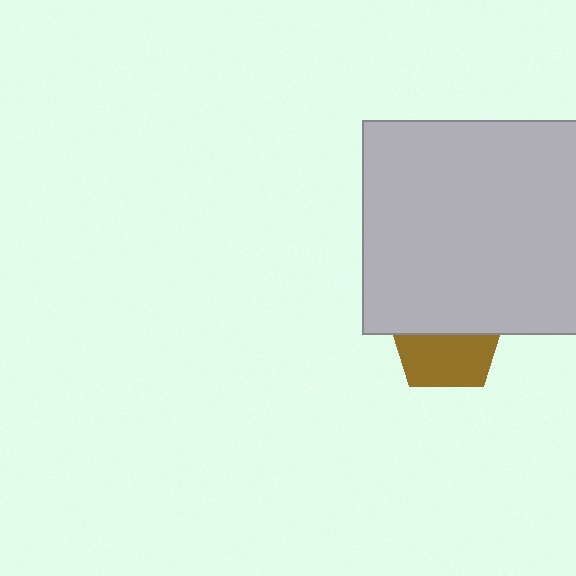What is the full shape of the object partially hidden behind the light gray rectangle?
The partially hidden object is a brown pentagon.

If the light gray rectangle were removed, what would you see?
You would see the complete brown pentagon.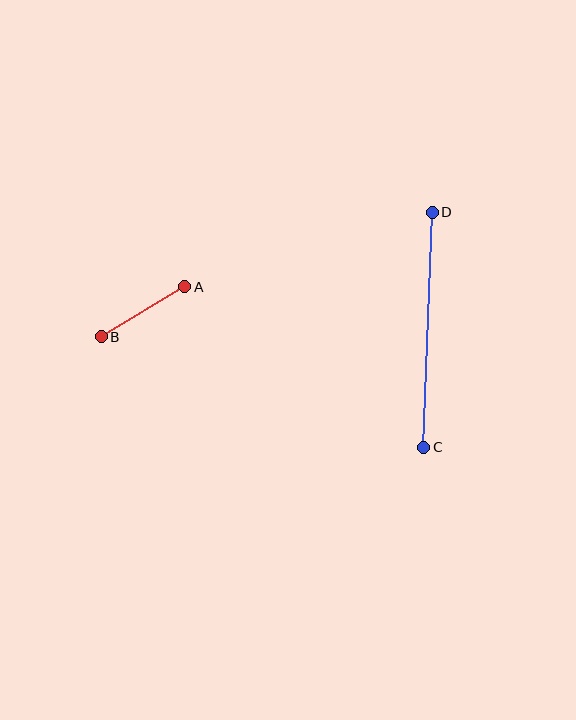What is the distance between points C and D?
The distance is approximately 235 pixels.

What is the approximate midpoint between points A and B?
The midpoint is at approximately (143, 312) pixels.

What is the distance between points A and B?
The distance is approximately 97 pixels.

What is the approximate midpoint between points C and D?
The midpoint is at approximately (428, 330) pixels.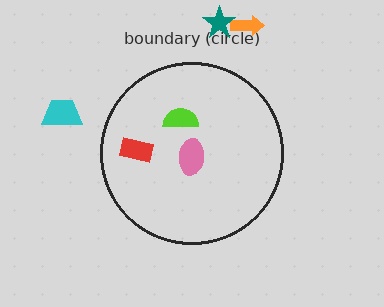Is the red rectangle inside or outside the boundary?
Inside.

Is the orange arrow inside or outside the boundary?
Outside.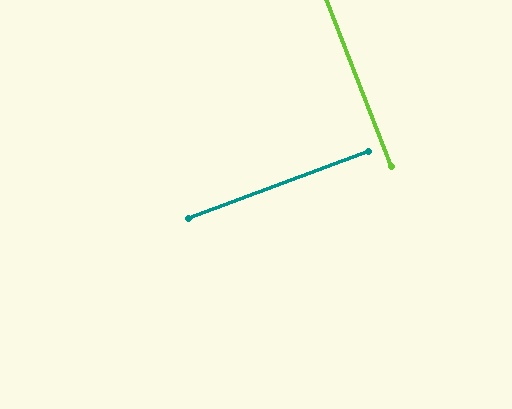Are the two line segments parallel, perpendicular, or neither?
Perpendicular — they meet at approximately 89°.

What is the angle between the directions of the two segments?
Approximately 89 degrees.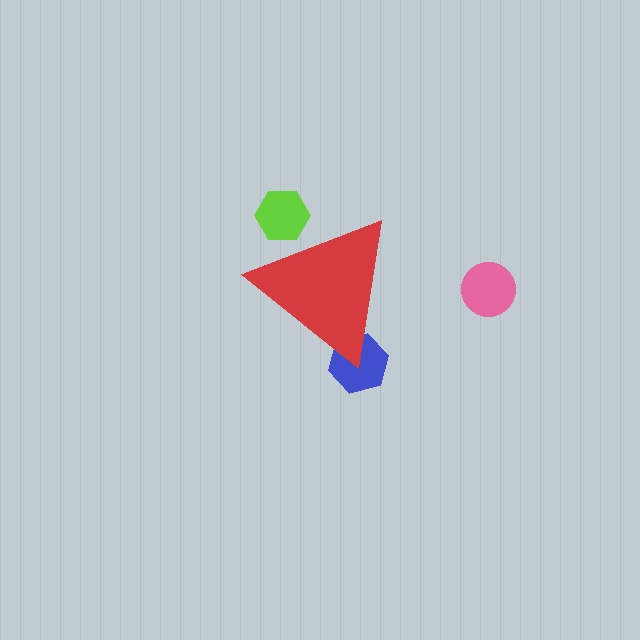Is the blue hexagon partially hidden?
Yes, the blue hexagon is partially hidden behind the red triangle.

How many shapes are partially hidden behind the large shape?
2 shapes are partially hidden.